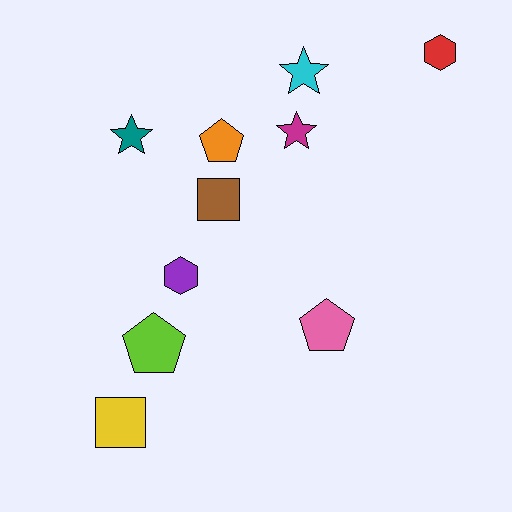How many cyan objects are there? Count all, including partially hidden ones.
There is 1 cyan object.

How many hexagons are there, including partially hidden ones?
There are 2 hexagons.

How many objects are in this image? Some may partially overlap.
There are 10 objects.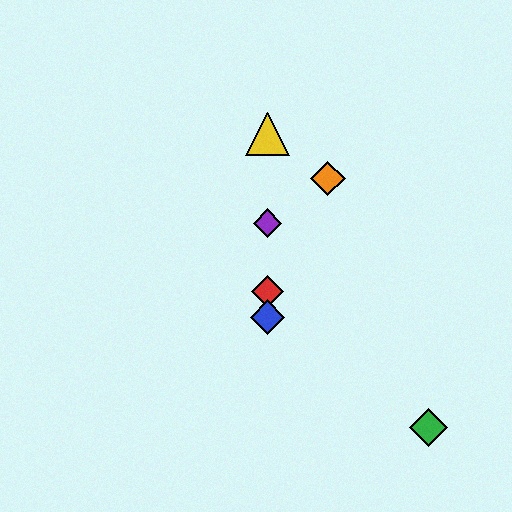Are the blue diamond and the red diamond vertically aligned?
Yes, both are at x≈267.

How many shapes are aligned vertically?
4 shapes (the red diamond, the blue diamond, the yellow triangle, the purple diamond) are aligned vertically.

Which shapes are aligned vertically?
The red diamond, the blue diamond, the yellow triangle, the purple diamond are aligned vertically.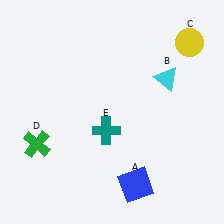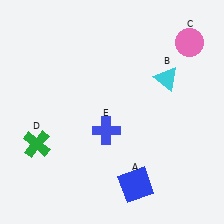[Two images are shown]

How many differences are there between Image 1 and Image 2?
There are 2 differences between the two images.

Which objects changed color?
C changed from yellow to pink. E changed from teal to blue.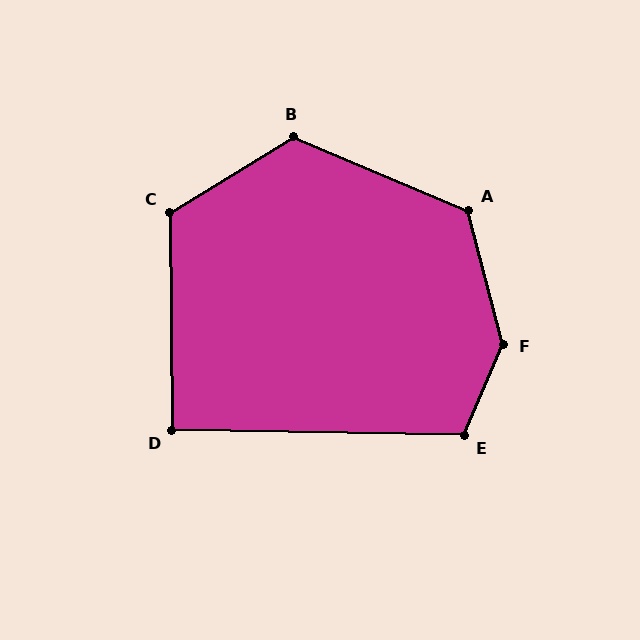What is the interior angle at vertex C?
Approximately 121 degrees (obtuse).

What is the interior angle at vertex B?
Approximately 126 degrees (obtuse).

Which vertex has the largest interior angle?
F, at approximately 142 degrees.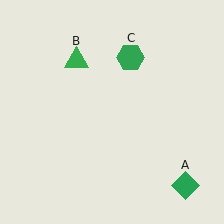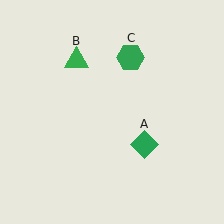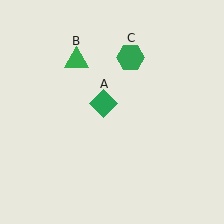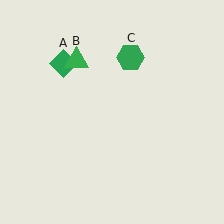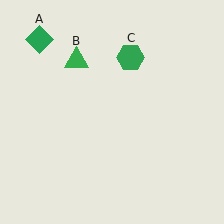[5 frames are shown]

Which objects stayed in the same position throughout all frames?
Green triangle (object B) and green hexagon (object C) remained stationary.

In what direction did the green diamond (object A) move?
The green diamond (object A) moved up and to the left.